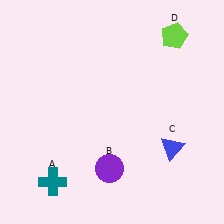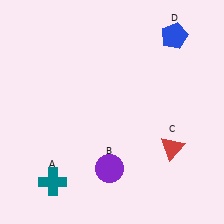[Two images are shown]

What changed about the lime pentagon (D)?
In Image 1, D is lime. In Image 2, it changed to blue.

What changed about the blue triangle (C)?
In Image 1, C is blue. In Image 2, it changed to red.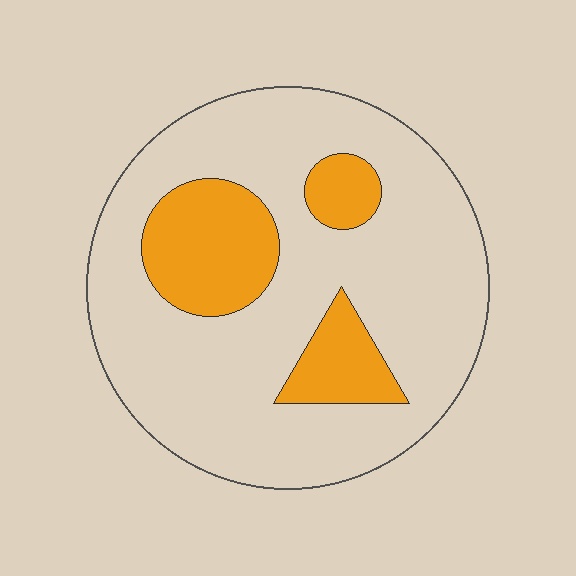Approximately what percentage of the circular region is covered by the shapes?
Approximately 20%.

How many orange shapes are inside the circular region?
3.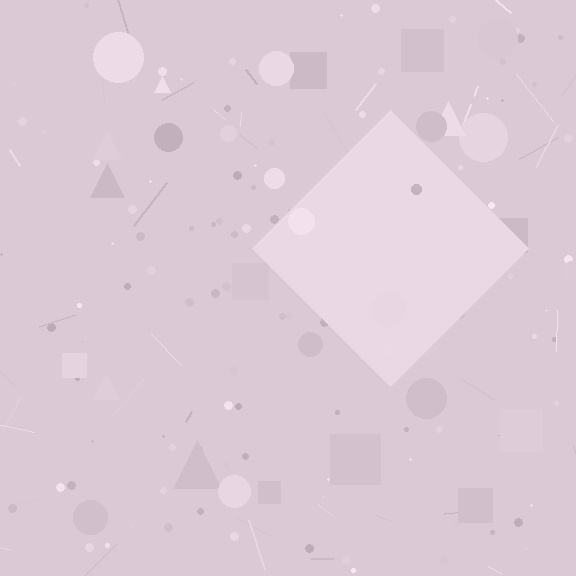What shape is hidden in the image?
A diamond is hidden in the image.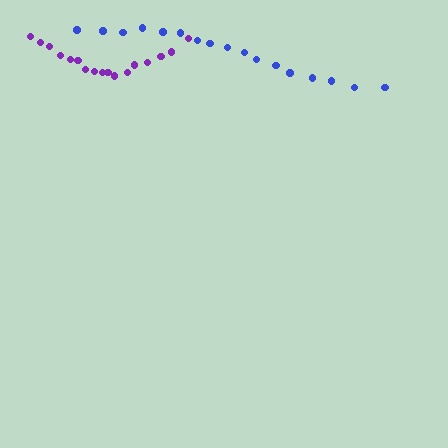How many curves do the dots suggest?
There are 2 distinct paths.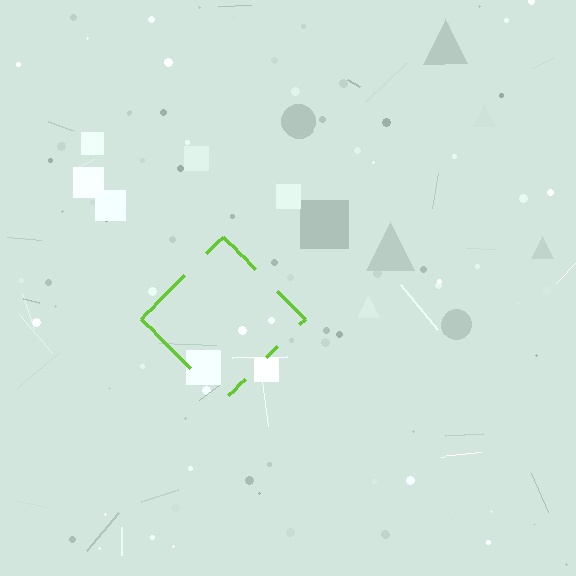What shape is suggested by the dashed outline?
The dashed outline suggests a diamond.